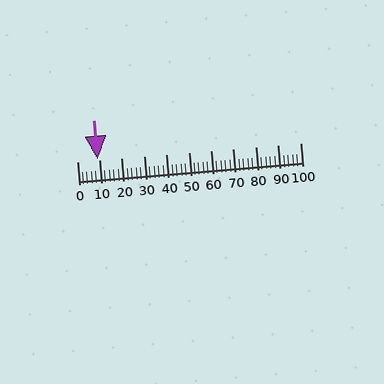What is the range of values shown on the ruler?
The ruler shows values from 0 to 100.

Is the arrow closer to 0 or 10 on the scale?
The arrow is closer to 10.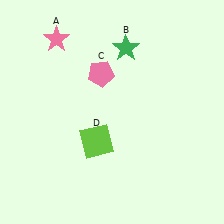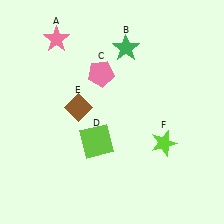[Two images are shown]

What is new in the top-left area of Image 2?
A brown diamond (E) was added in the top-left area of Image 2.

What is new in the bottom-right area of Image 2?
A lime star (F) was added in the bottom-right area of Image 2.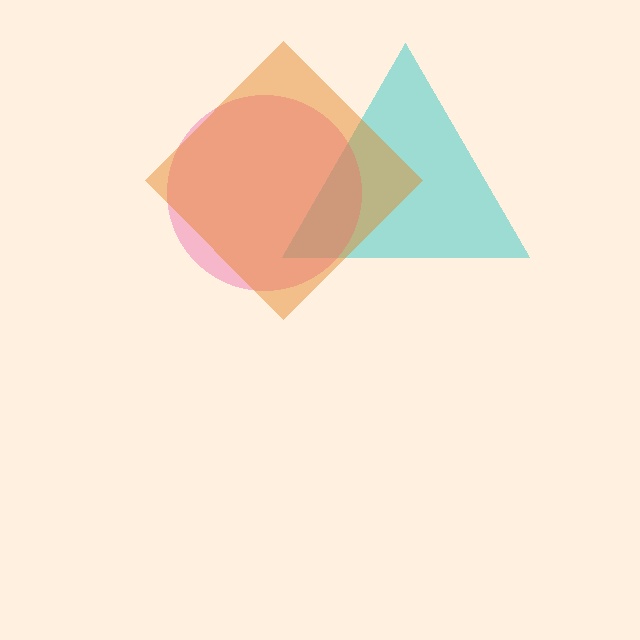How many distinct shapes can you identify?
There are 3 distinct shapes: a cyan triangle, a pink circle, an orange diamond.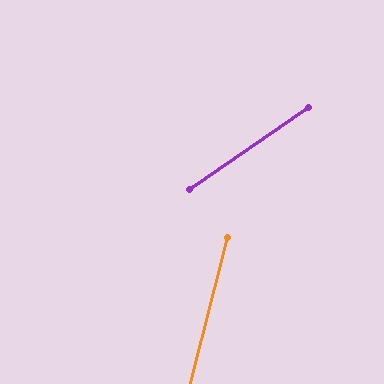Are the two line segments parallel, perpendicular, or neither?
Neither parallel nor perpendicular — they differ by about 41°.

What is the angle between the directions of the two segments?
Approximately 41 degrees.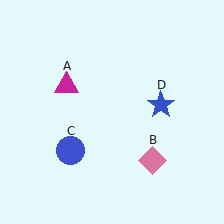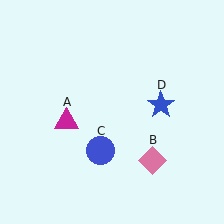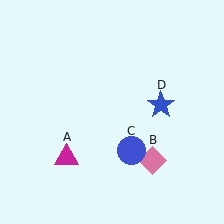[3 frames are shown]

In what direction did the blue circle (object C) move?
The blue circle (object C) moved right.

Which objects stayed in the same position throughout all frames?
Pink diamond (object B) and blue star (object D) remained stationary.